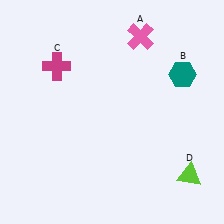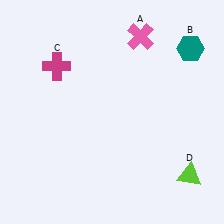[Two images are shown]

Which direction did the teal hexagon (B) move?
The teal hexagon (B) moved up.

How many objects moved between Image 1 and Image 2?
1 object moved between the two images.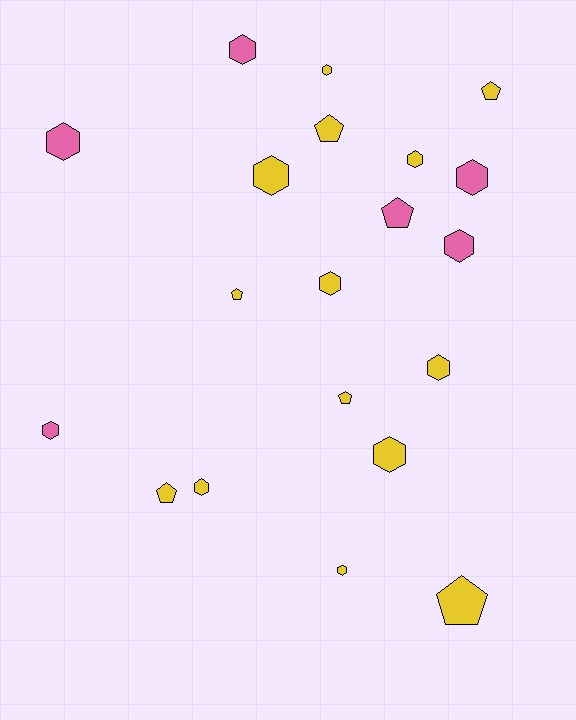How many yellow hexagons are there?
There are 8 yellow hexagons.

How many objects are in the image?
There are 20 objects.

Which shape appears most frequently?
Hexagon, with 13 objects.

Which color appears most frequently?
Yellow, with 14 objects.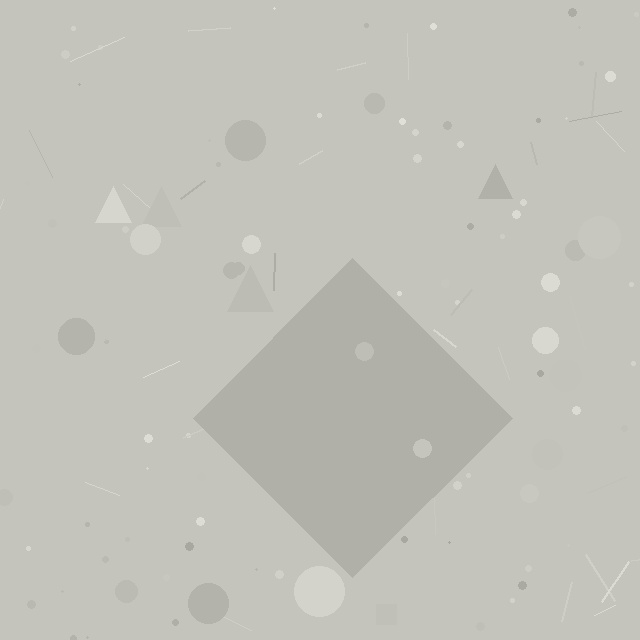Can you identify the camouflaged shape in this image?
The camouflaged shape is a diamond.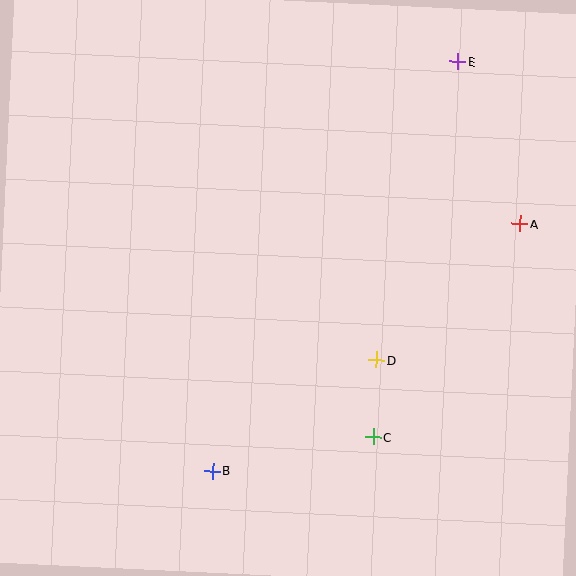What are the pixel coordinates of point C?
Point C is at (373, 437).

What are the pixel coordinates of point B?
Point B is at (212, 471).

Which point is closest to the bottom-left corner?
Point B is closest to the bottom-left corner.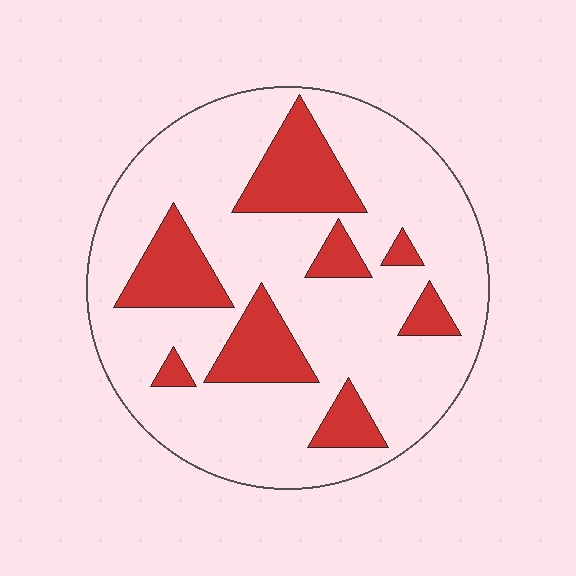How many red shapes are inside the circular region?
8.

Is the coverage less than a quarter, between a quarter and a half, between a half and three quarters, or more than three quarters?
Less than a quarter.